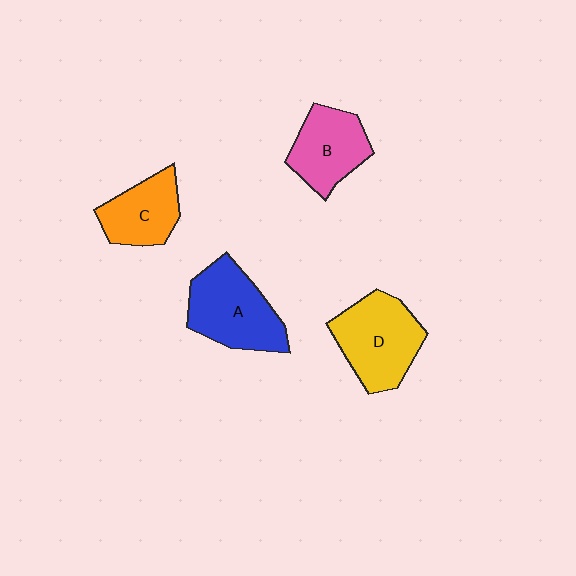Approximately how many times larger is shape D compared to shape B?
Approximately 1.3 times.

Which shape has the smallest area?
Shape C (orange).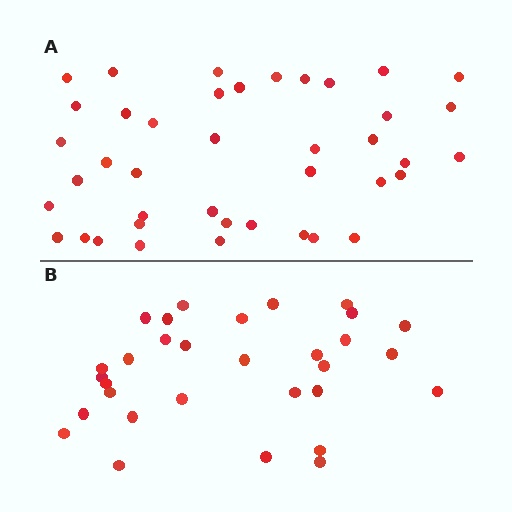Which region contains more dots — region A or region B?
Region A (the top region) has more dots.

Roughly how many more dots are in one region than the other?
Region A has roughly 10 or so more dots than region B.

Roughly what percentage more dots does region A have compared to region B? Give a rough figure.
About 30% more.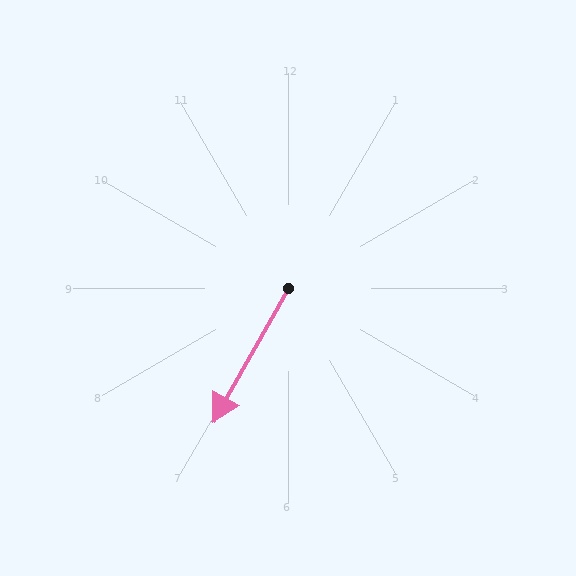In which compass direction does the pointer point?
Southwest.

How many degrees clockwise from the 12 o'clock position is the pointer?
Approximately 209 degrees.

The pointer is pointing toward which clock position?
Roughly 7 o'clock.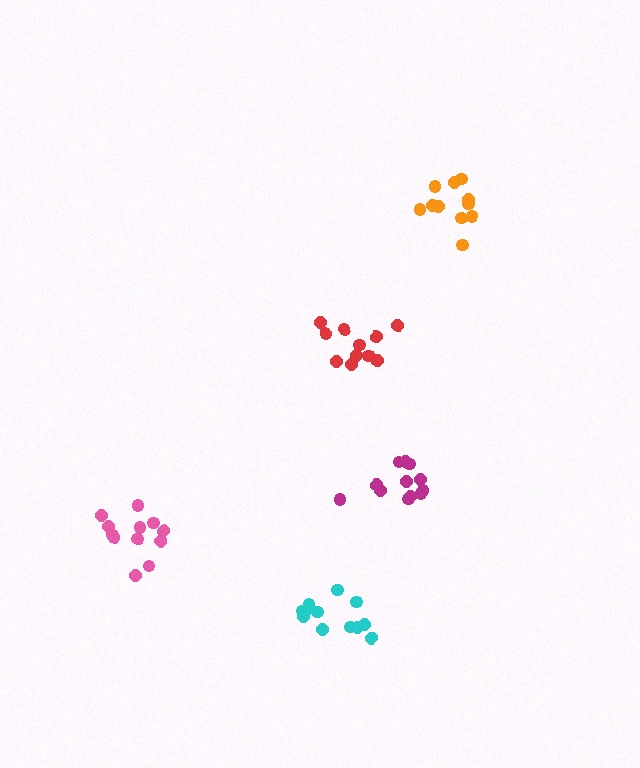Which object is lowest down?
The cyan cluster is bottommost.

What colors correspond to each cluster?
The clusters are colored: cyan, red, pink, orange, magenta.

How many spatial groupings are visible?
There are 5 spatial groupings.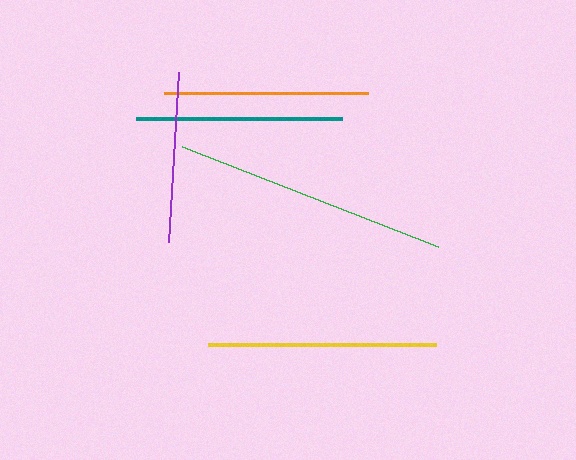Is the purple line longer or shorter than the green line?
The green line is longer than the purple line.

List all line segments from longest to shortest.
From longest to shortest: green, yellow, teal, orange, purple.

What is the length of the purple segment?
The purple segment is approximately 171 pixels long.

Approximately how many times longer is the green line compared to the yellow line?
The green line is approximately 1.2 times the length of the yellow line.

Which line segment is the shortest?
The purple line is the shortest at approximately 171 pixels.